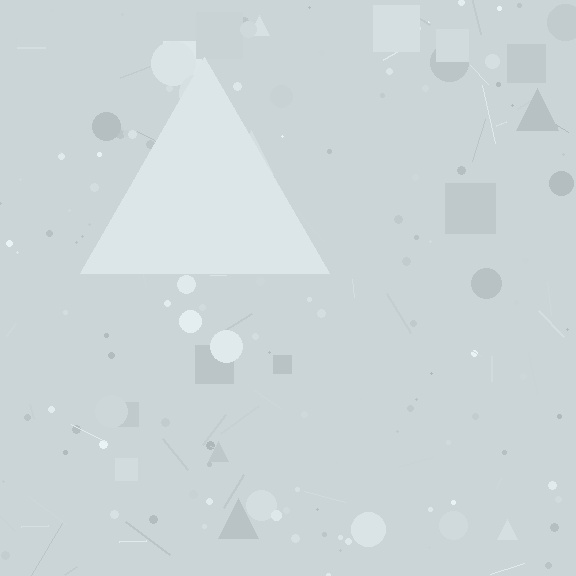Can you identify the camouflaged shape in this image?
The camouflaged shape is a triangle.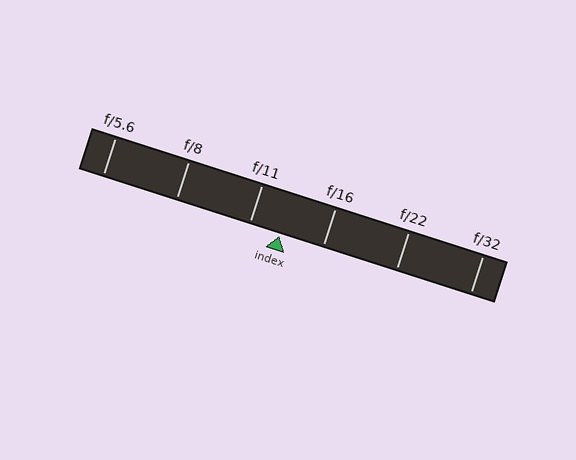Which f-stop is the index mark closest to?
The index mark is closest to f/11.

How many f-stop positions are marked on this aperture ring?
There are 6 f-stop positions marked.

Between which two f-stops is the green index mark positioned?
The index mark is between f/11 and f/16.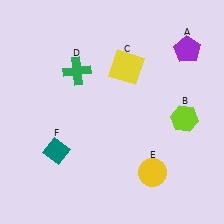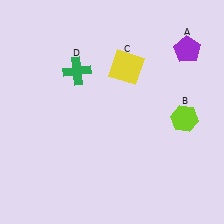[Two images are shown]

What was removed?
The yellow circle (E), the teal diamond (F) were removed in Image 2.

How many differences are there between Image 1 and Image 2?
There are 2 differences between the two images.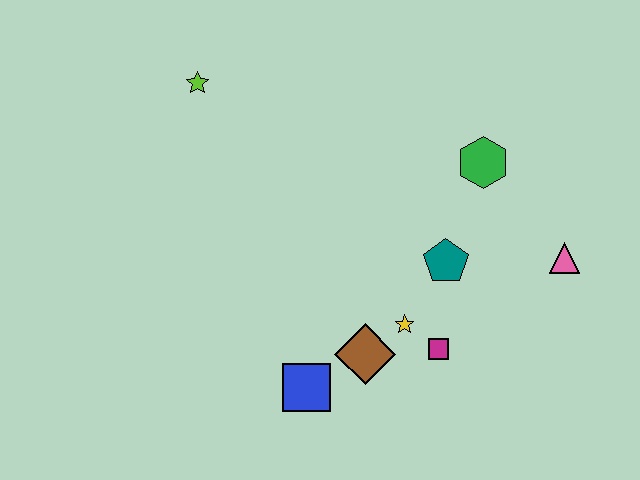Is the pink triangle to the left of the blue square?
No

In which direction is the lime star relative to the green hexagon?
The lime star is to the left of the green hexagon.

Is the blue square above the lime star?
No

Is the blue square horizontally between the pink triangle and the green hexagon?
No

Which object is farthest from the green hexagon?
The lime star is farthest from the green hexagon.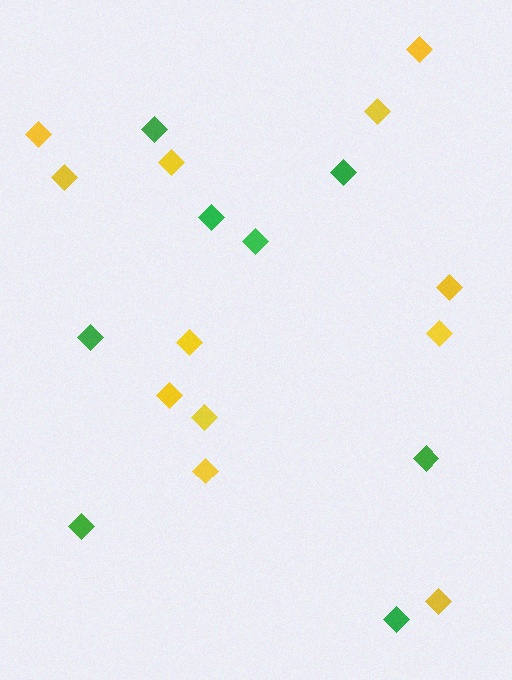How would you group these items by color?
There are 2 groups: one group of green diamonds (8) and one group of yellow diamonds (12).